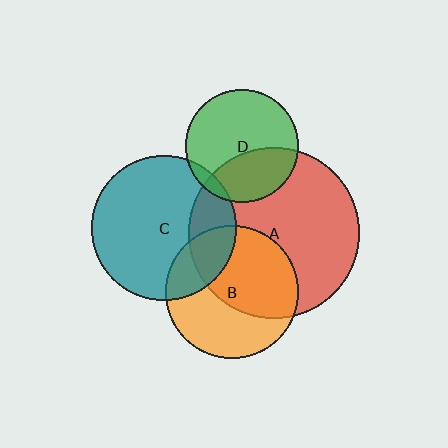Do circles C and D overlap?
Yes.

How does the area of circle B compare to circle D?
Approximately 1.4 times.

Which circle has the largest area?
Circle A (red).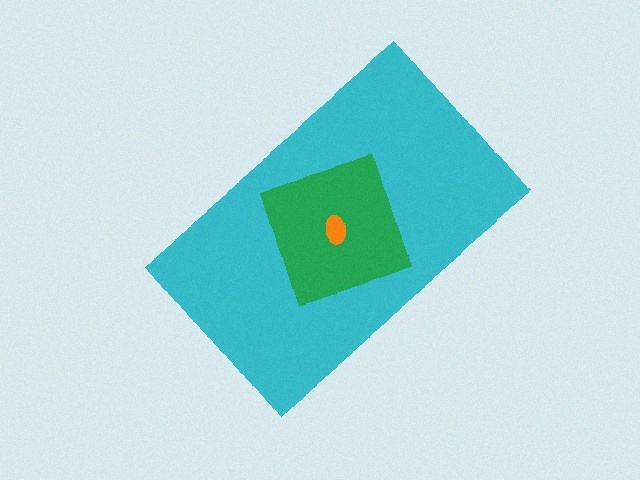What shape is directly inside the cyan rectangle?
The green square.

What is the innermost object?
The orange ellipse.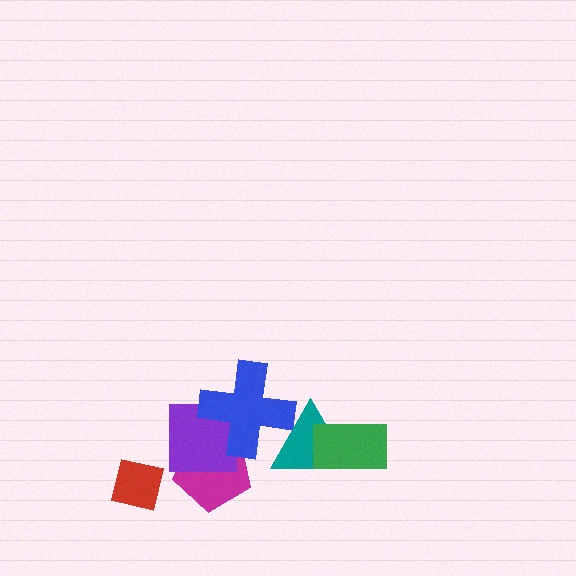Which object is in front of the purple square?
The blue cross is in front of the purple square.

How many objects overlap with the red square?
0 objects overlap with the red square.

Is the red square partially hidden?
No, no other shape covers it.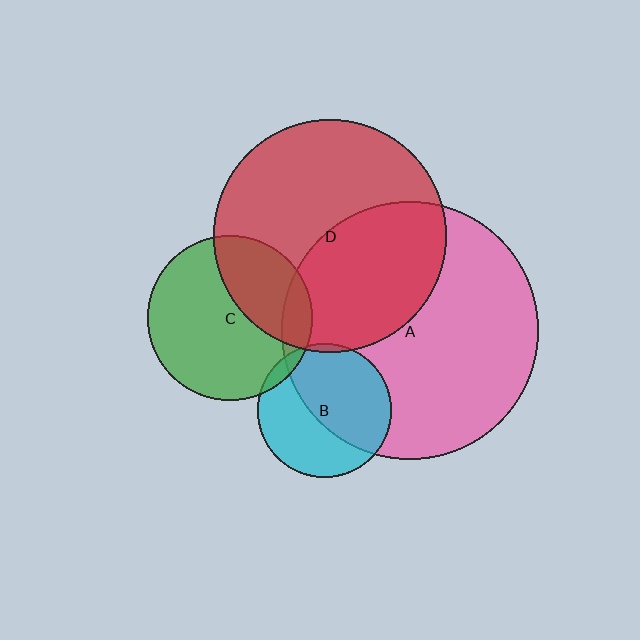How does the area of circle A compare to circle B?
Approximately 3.7 times.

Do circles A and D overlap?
Yes.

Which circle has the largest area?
Circle A (pink).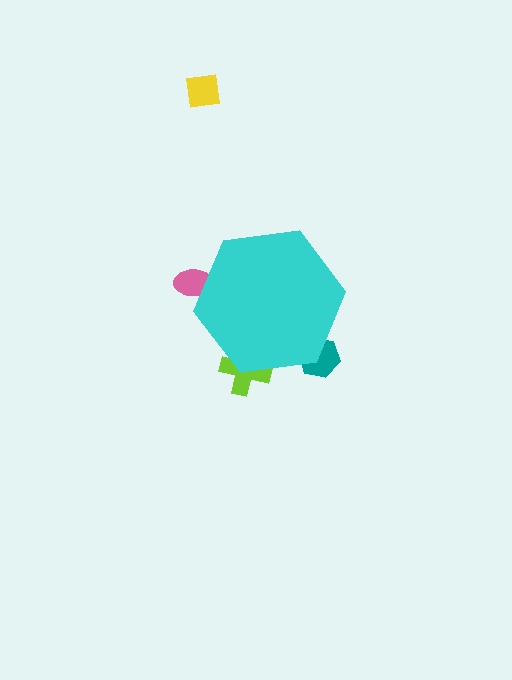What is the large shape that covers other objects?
A cyan hexagon.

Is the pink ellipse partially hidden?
Yes, the pink ellipse is partially hidden behind the cyan hexagon.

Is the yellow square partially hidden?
No, the yellow square is fully visible.